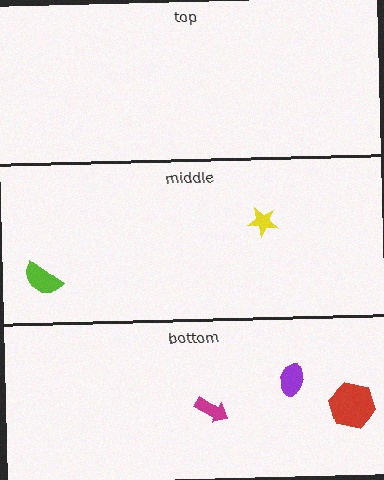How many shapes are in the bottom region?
3.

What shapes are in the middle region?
The yellow star, the lime semicircle.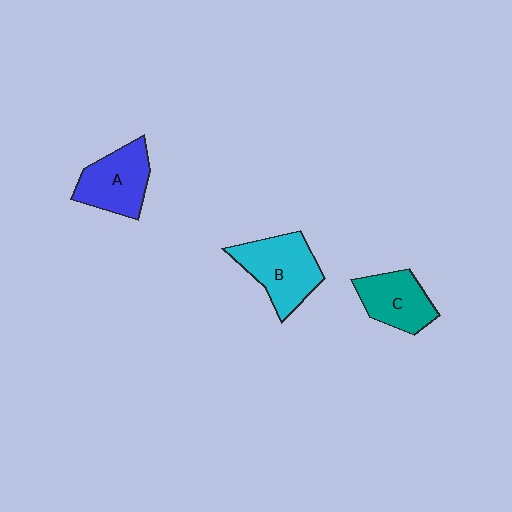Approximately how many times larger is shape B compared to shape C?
Approximately 1.3 times.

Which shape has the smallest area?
Shape C (teal).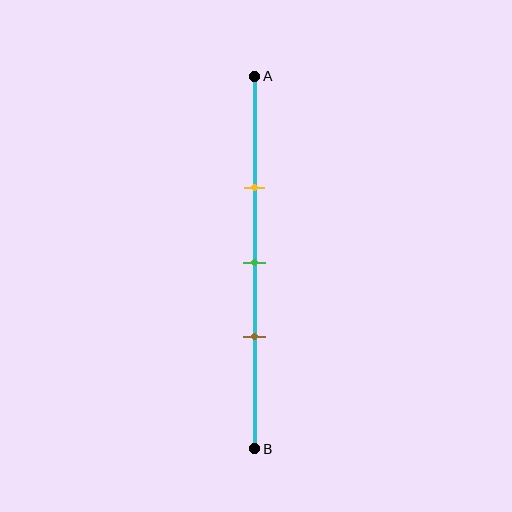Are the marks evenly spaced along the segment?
Yes, the marks are approximately evenly spaced.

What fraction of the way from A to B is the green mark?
The green mark is approximately 50% (0.5) of the way from A to B.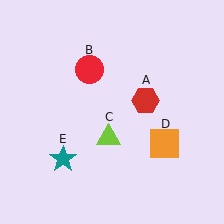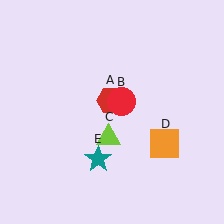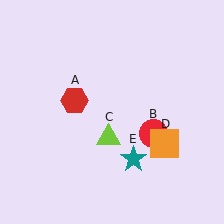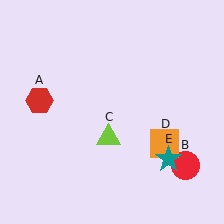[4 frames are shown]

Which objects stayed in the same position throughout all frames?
Lime triangle (object C) and orange square (object D) remained stationary.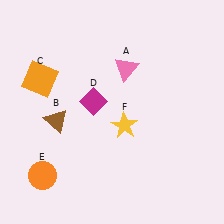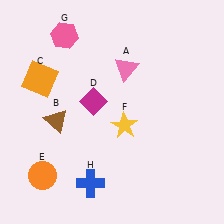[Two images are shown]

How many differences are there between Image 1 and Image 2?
There are 2 differences between the two images.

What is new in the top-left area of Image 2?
A pink hexagon (G) was added in the top-left area of Image 2.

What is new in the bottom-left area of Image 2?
A blue cross (H) was added in the bottom-left area of Image 2.